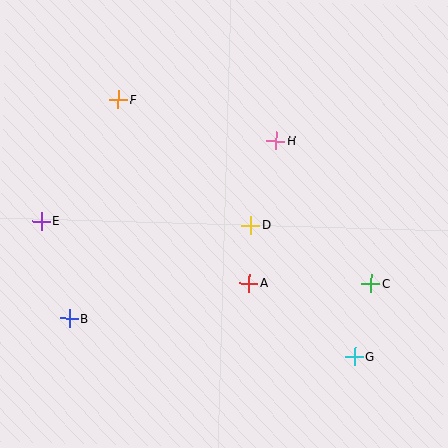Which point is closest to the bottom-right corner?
Point G is closest to the bottom-right corner.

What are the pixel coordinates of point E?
Point E is at (41, 221).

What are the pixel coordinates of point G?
Point G is at (354, 357).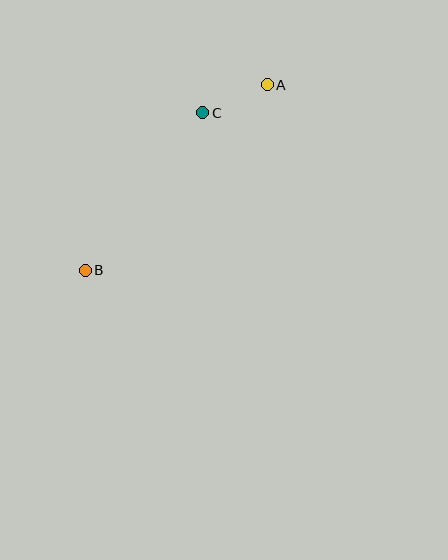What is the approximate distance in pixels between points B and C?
The distance between B and C is approximately 196 pixels.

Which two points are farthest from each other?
Points A and B are farthest from each other.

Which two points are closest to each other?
Points A and C are closest to each other.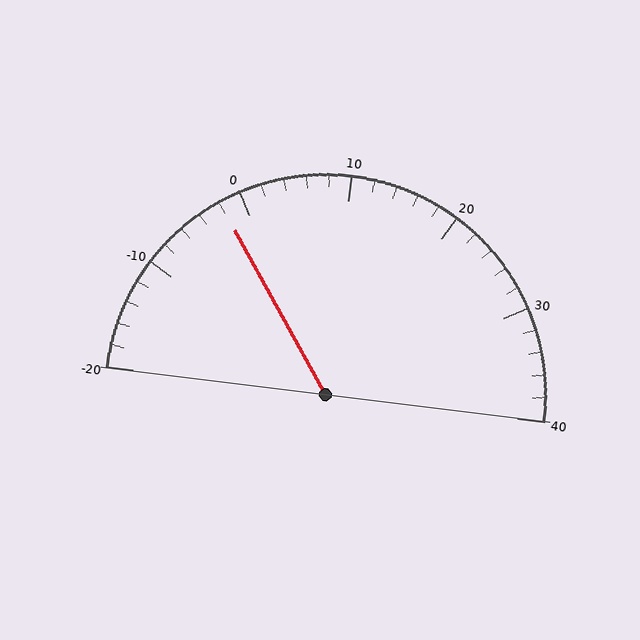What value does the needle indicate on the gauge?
The needle indicates approximately -2.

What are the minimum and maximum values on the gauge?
The gauge ranges from -20 to 40.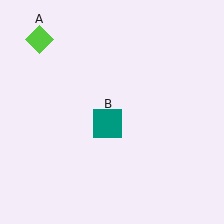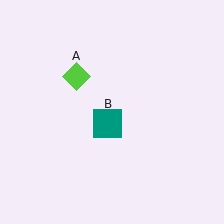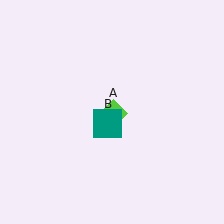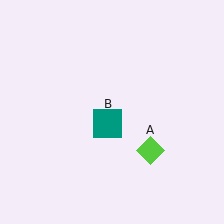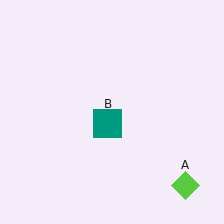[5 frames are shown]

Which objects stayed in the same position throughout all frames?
Teal square (object B) remained stationary.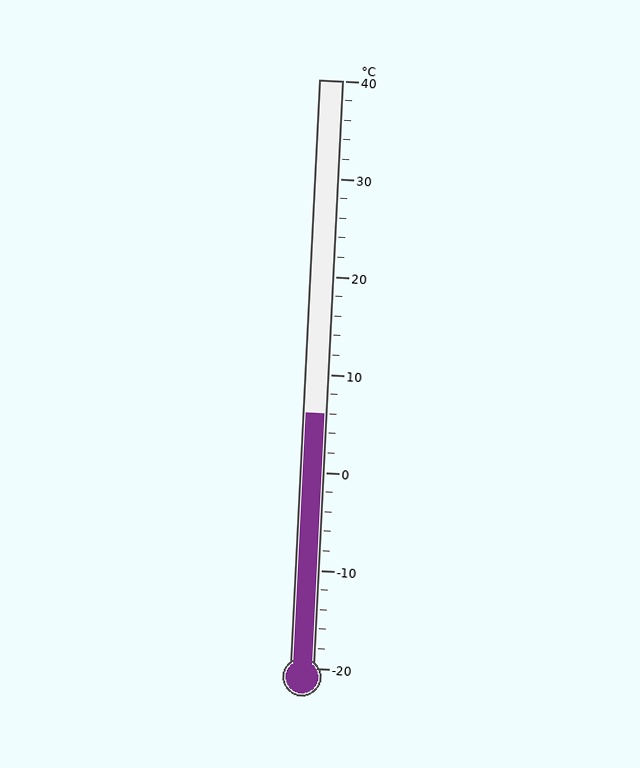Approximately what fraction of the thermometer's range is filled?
The thermometer is filled to approximately 45% of its range.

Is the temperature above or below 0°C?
The temperature is above 0°C.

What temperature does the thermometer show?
The thermometer shows approximately 6°C.